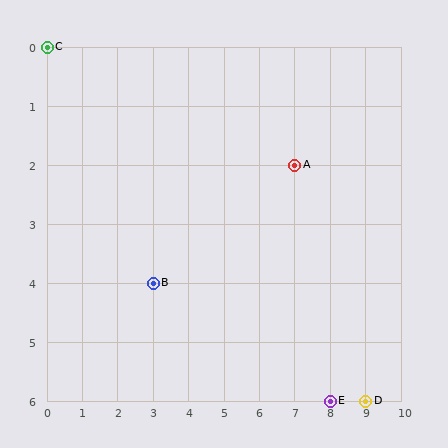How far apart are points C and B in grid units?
Points C and B are 3 columns and 4 rows apart (about 5.0 grid units diagonally).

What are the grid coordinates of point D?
Point D is at grid coordinates (9, 6).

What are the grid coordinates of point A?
Point A is at grid coordinates (7, 2).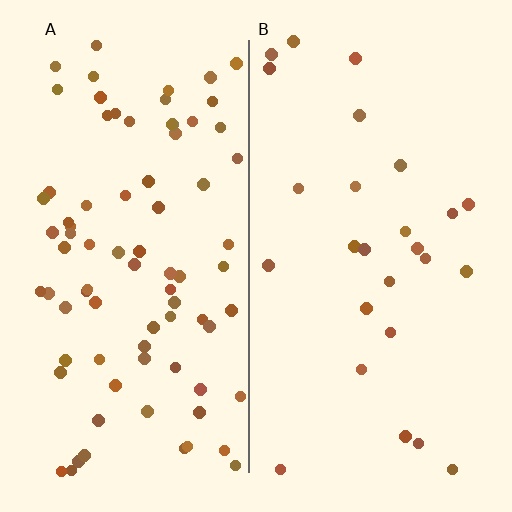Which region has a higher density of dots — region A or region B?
A (the left).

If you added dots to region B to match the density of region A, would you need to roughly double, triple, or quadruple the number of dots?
Approximately triple.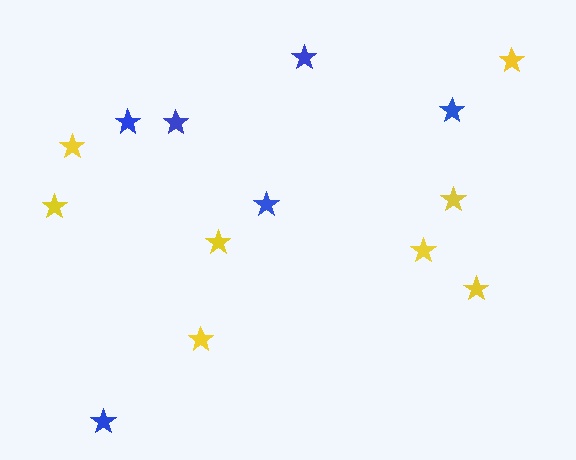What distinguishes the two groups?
There are 2 groups: one group of yellow stars (8) and one group of blue stars (6).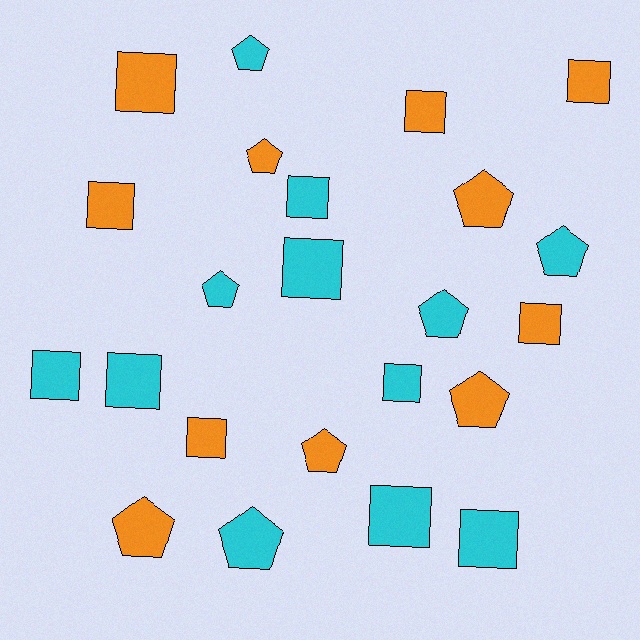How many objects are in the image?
There are 23 objects.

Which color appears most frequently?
Cyan, with 12 objects.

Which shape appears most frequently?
Square, with 13 objects.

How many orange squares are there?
There are 6 orange squares.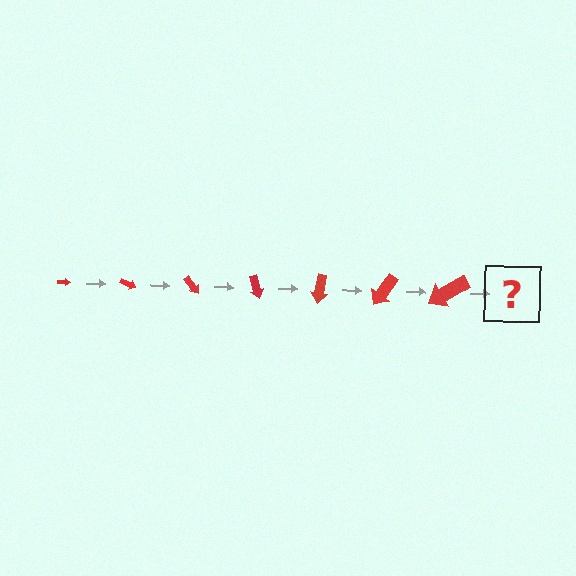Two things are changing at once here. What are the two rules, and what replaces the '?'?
The two rules are that the arrow grows larger each step and it rotates 25 degrees each step. The '?' should be an arrow, larger than the previous one and rotated 175 degrees from the start.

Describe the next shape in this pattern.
It should be an arrow, larger than the previous one and rotated 175 degrees from the start.